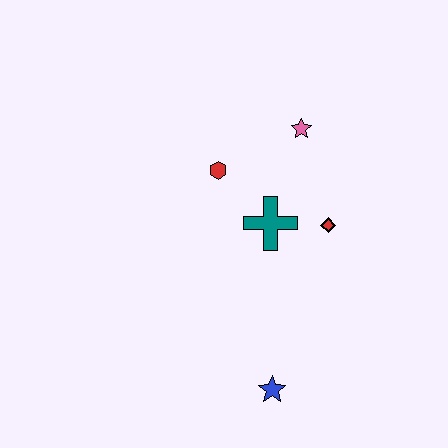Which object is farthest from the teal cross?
The blue star is farthest from the teal cross.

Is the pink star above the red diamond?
Yes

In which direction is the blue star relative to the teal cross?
The blue star is below the teal cross.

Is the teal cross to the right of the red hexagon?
Yes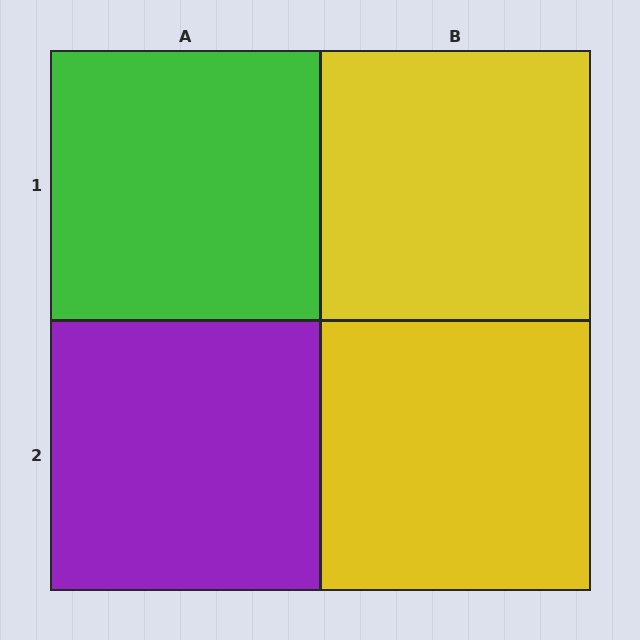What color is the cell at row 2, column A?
Purple.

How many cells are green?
1 cell is green.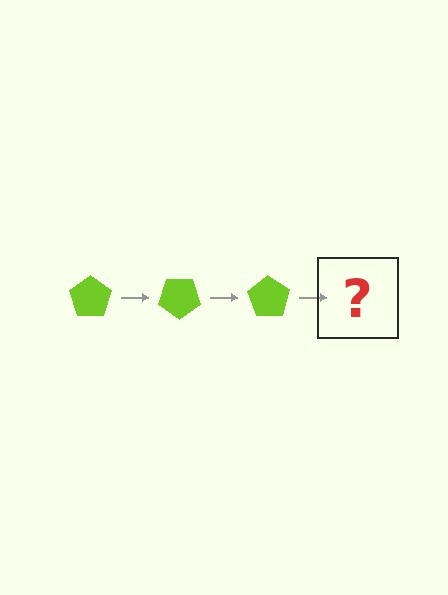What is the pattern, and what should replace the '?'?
The pattern is that the pentagon rotates 35 degrees each step. The '?' should be a lime pentagon rotated 105 degrees.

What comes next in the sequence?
The next element should be a lime pentagon rotated 105 degrees.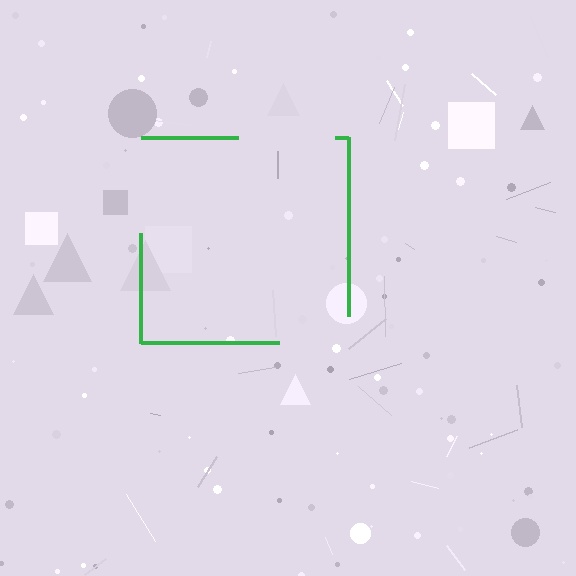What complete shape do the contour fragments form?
The contour fragments form a square.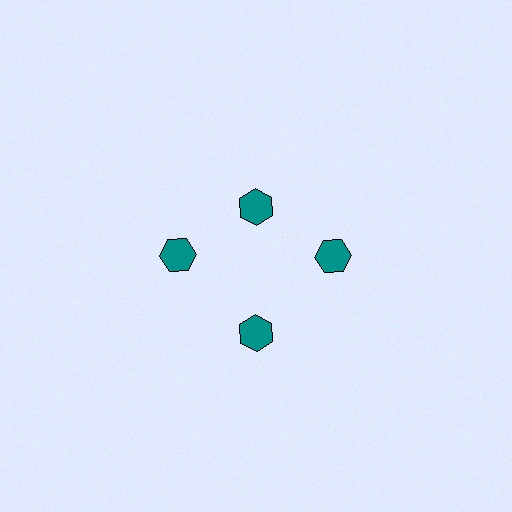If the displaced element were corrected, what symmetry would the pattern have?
It would have 4-fold rotational symmetry — the pattern would map onto itself every 90 degrees.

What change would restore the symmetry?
The symmetry would be restored by moving it outward, back onto the ring so that all 4 hexagons sit at equal angles and equal distance from the center.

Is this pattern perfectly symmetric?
No. The 4 teal hexagons are arranged in a ring, but one element near the 12 o'clock position is pulled inward toward the center, breaking the 4-fold rotational symmetry.